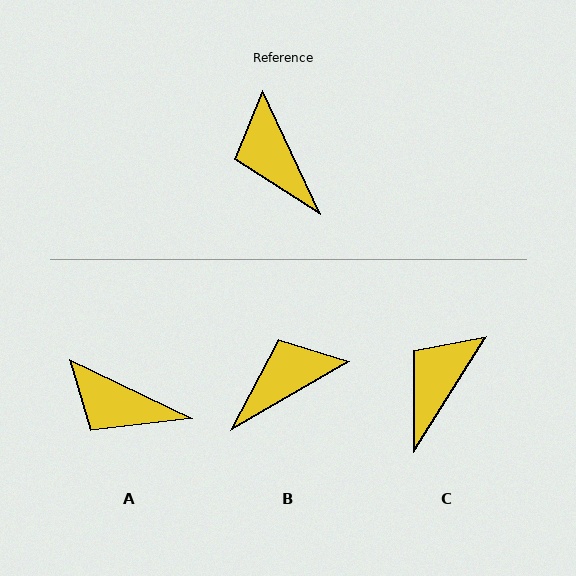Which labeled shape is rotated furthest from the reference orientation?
B, about 86 degrees away.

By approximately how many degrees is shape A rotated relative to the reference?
Approximately 39 degrees counter-clockwise.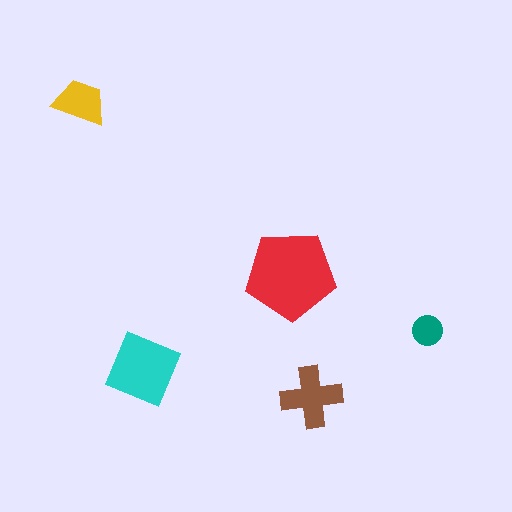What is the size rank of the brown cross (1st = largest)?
3rd.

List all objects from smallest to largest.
The teal circle, the yellow trapezoid, the brown cross, the cyan square, the red pentagon.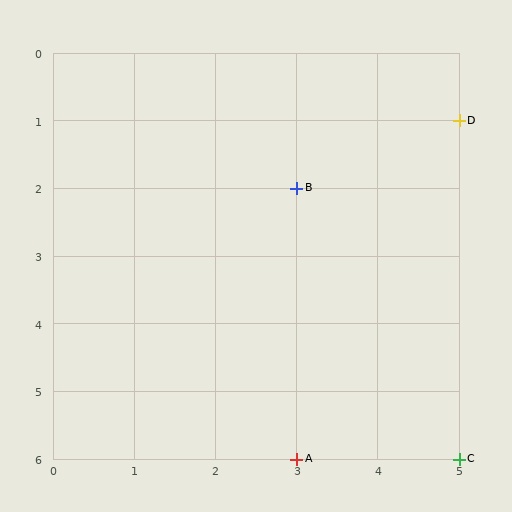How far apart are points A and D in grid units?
Points A and D are 2 columns and 5 rows apart (about 5.4 grid units diagonally).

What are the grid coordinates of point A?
Point A is at grid coordinates (3, 6).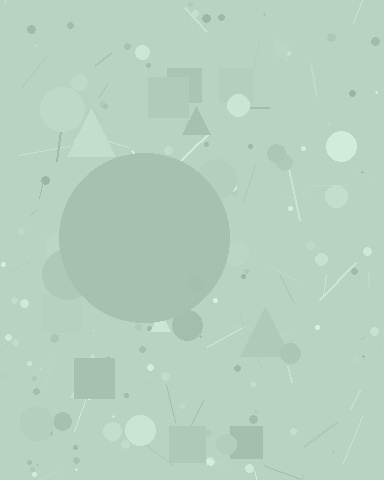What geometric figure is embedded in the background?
A circle is embedded in the background.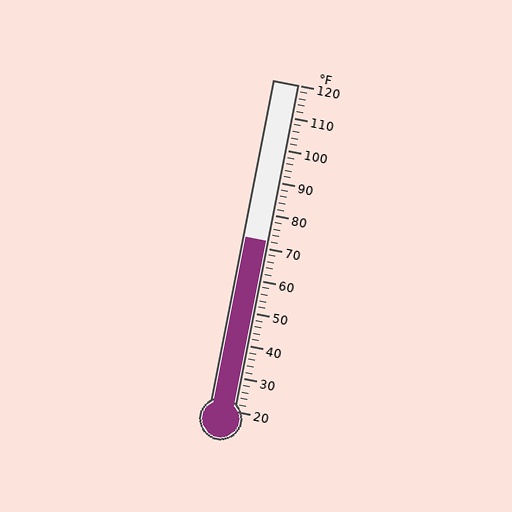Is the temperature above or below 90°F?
The temperature is below 90°F.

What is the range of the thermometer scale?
The thermometer scale ranges from 20°F to 120°F.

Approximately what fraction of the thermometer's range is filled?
The thermometer is filled to approximately 50% of its range.